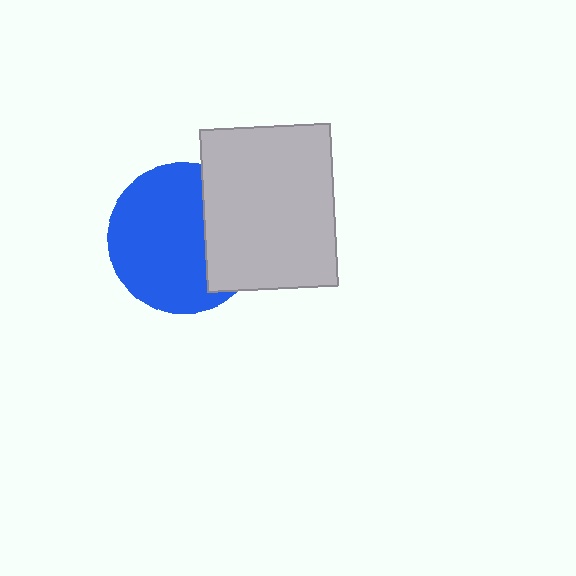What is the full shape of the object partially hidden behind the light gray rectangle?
The partially hidden object is a blue circle.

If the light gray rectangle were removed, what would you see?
You would see the complete blue circle.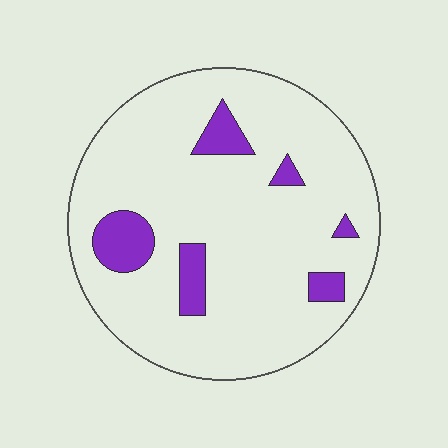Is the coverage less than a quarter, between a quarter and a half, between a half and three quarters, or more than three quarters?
Less than a quarter.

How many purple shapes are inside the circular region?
6.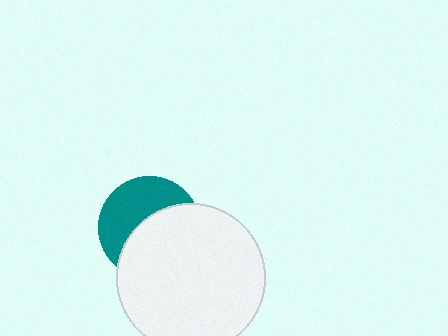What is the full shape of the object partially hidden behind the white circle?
The partially hidden object is a teal circle.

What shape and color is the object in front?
The object in front is a white circle.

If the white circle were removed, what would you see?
You would see the complete teal circle.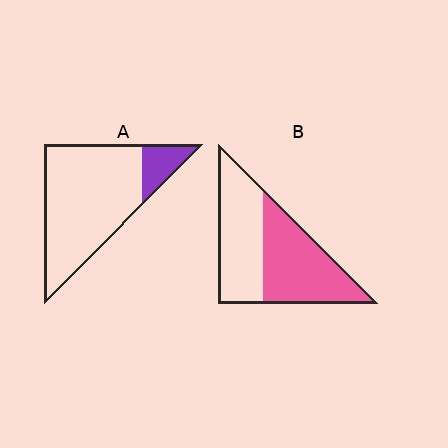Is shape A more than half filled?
No.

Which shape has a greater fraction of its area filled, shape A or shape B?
Shape B.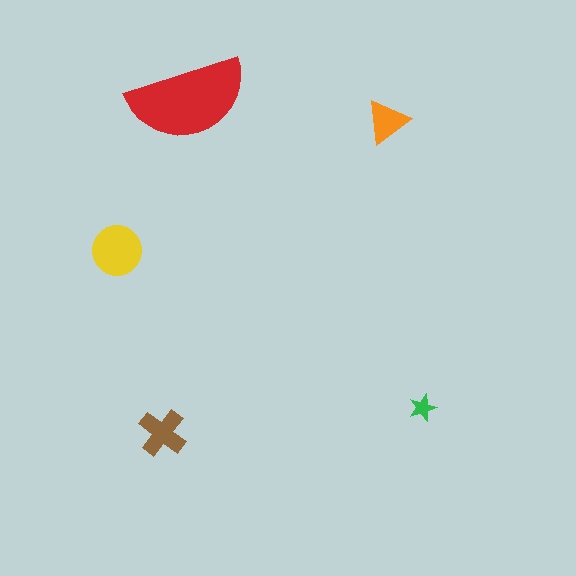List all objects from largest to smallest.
The red semicircle, the yellow circle, the brown cross, the orange triangle, the green star.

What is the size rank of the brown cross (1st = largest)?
3rd.